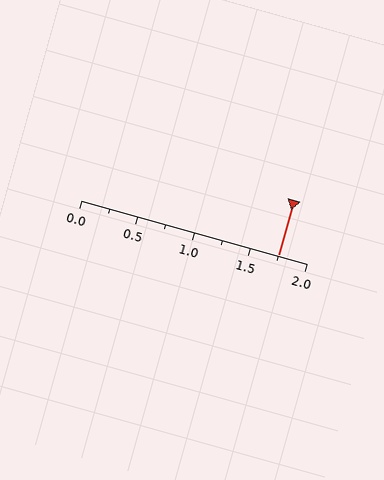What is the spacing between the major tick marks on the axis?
The major ticks are spaced 0.5 apart.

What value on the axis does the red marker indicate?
The marker indicates approximately 1.75.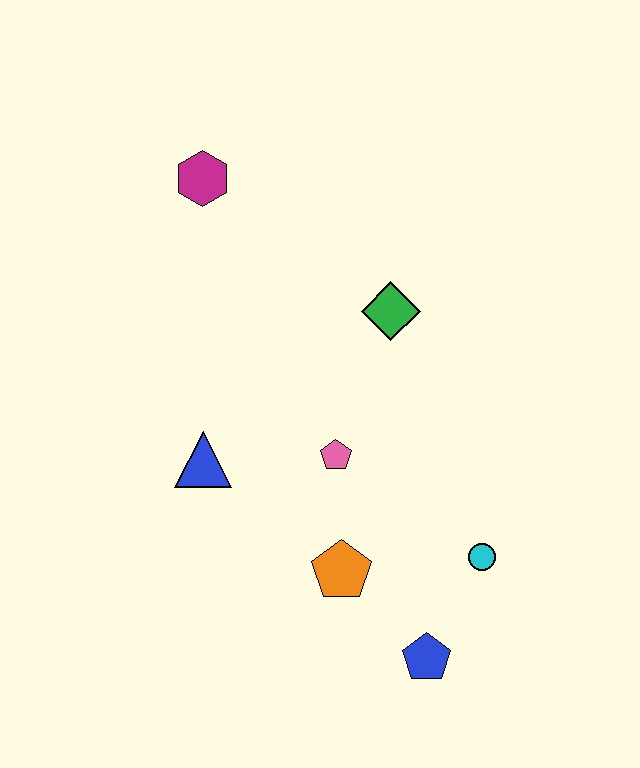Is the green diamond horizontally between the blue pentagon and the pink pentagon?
Yes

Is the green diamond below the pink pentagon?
No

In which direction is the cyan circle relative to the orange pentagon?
The cyan circle is to the right of the orange pentagon.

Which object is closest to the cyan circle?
The blue pentagon is closest to the cyan circle.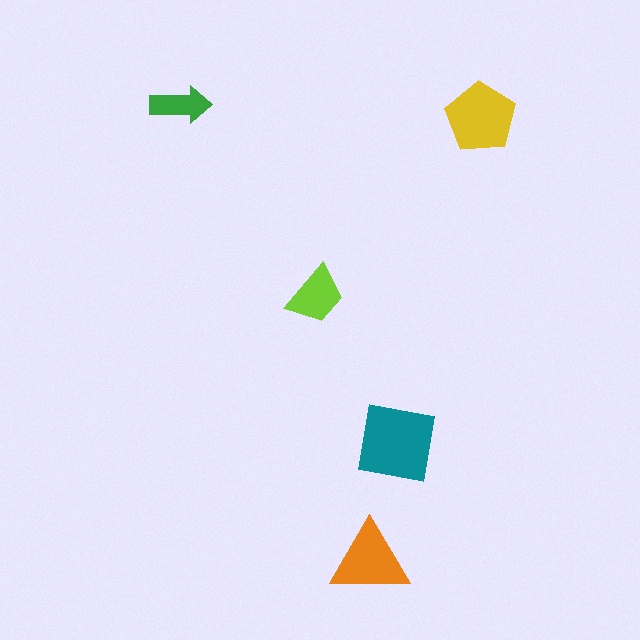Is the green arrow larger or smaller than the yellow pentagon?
Smaller.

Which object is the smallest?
The green arrow.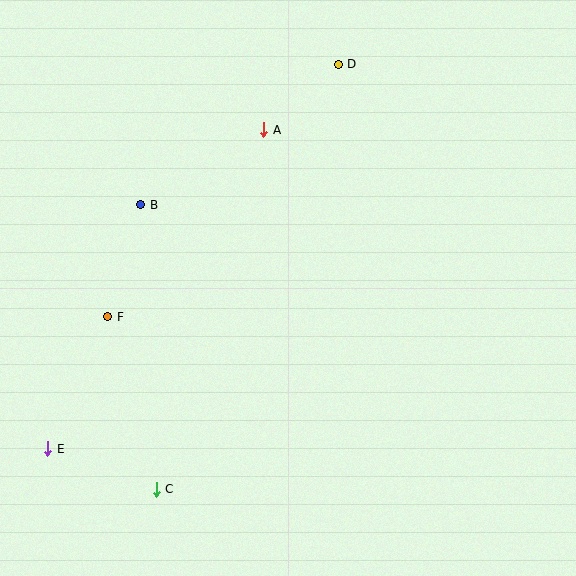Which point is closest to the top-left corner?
Point B is closest to the top-left corner.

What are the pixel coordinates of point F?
Point F is at (107, 317).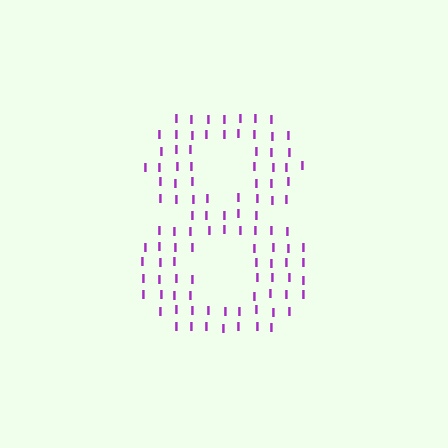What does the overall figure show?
The overall figure shows the digit 8.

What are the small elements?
The small elements are letter I's.